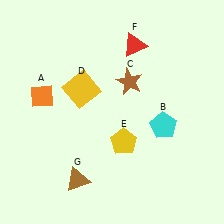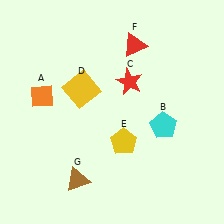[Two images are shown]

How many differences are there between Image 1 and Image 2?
There is 1 difference between the two images.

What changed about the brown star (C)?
In Image 1, C is brown. In Image 2, it changed to red.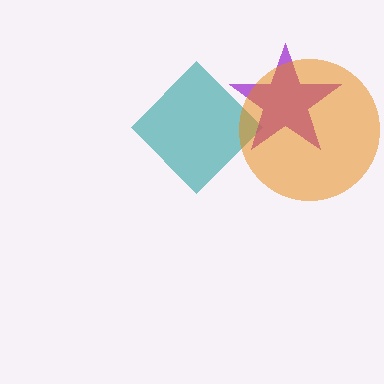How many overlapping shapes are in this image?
There are 3 overlapping shapes in the image.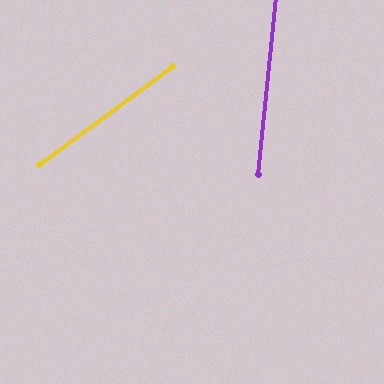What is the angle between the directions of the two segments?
Approximately 48 degrees.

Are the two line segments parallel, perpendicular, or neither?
Neither parallel nor perpendicular — they differ by about 48°.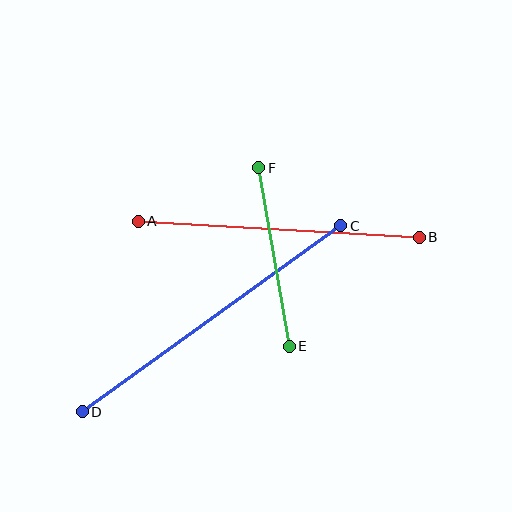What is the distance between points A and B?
The distance is approximately 281 pixels.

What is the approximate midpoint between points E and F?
The midpoint is at approximately (274, 257) pixels.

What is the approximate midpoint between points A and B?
The midpoint is at approximately (279, 229) pixels.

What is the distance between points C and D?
The distance is approximately 318 pixels.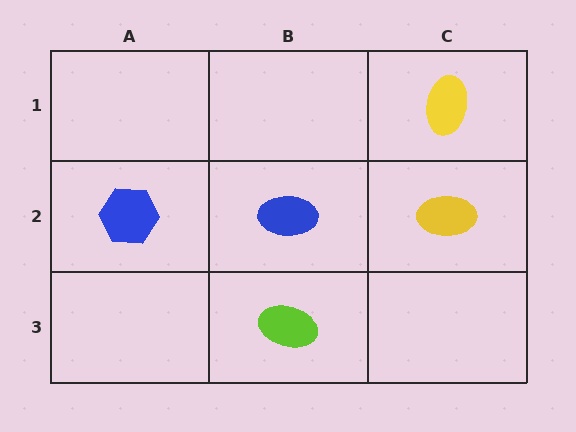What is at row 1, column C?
A yellow ellipse.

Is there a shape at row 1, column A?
No, that cell is empty.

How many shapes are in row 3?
1 shape.